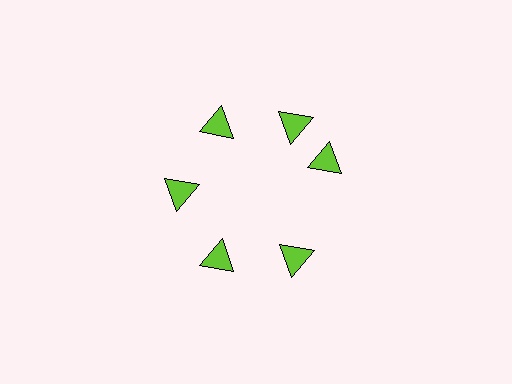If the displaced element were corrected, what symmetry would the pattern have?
It would have 6-fold rotational symmetry — the pattern would map onto itself every 60 degrees.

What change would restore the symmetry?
The symmetry would be restored by rotating it back into even spacing with its neighbors so that all 6 triangles sit at equal angles and equal distance from the center.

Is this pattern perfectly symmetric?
No. The 6 lime triangles are arranged in a ring, but one element near the 3 o'clock position is rotated out of alignment along the ring, breaking the 6-fold rotational symmetry.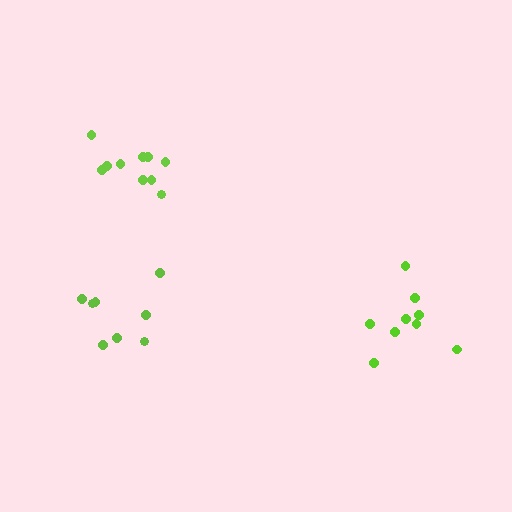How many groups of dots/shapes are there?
There are 3 groups.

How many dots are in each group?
Group 1: 10 dots, Group 2: 8 dots, Group 3: 9 dots (27 total).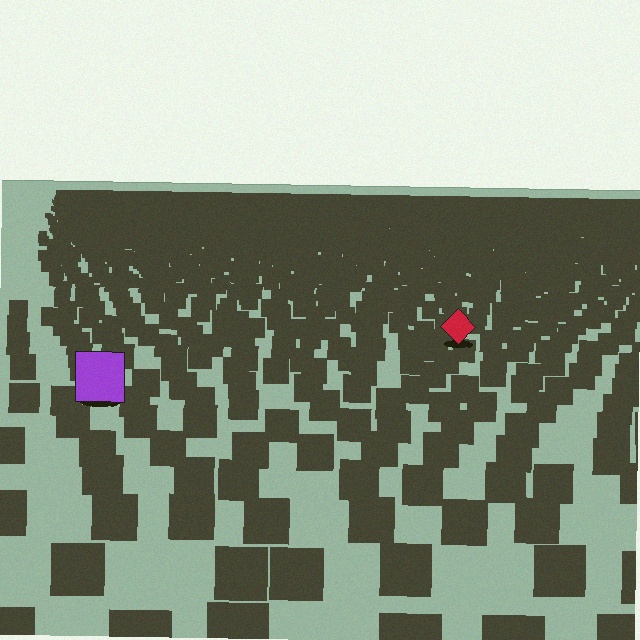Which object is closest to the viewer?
The purple square is closest. The texture marks near it are larger and more spread out.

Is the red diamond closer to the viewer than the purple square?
No. The purple square is closer — you can tell from the texture gradient: the ground texture is coarser near it.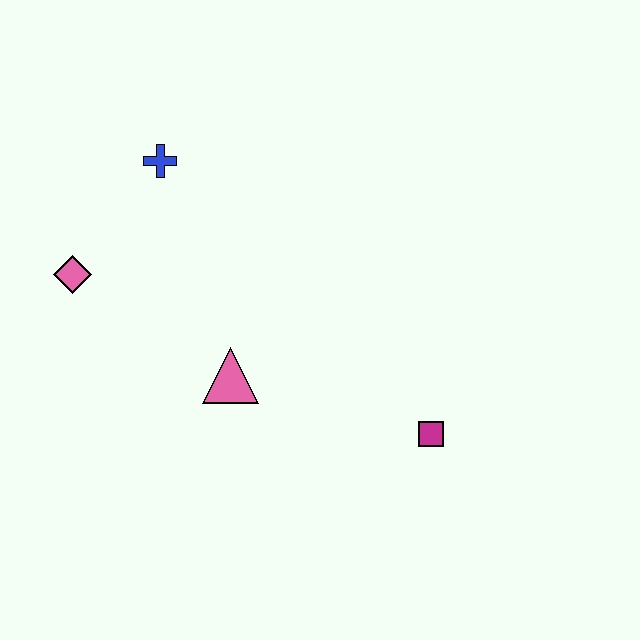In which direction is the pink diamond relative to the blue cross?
The pink diamond is below the blue cross.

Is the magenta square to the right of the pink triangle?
Yes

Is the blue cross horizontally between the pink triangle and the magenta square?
No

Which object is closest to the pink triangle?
The pink diamond is closest to the pink triangle.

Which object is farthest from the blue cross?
The magenta square is farthest from the blue cross.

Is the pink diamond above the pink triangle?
Yes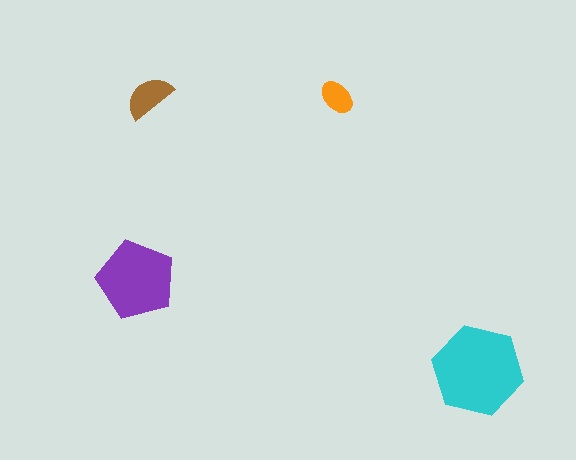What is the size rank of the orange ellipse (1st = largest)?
4th.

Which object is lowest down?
The cyan hexagon is bottommost.